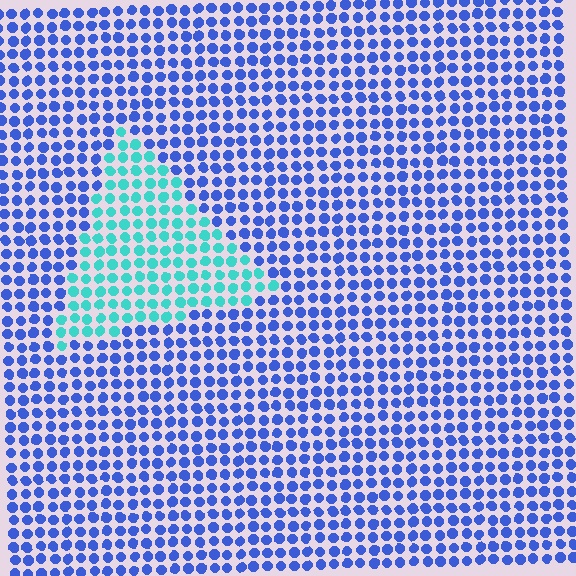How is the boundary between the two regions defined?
The boundary is defined purely by a slight shift in hue (about 53 degrees). Spacing, size, and orientation are identical on both sides.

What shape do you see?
I see a triangle.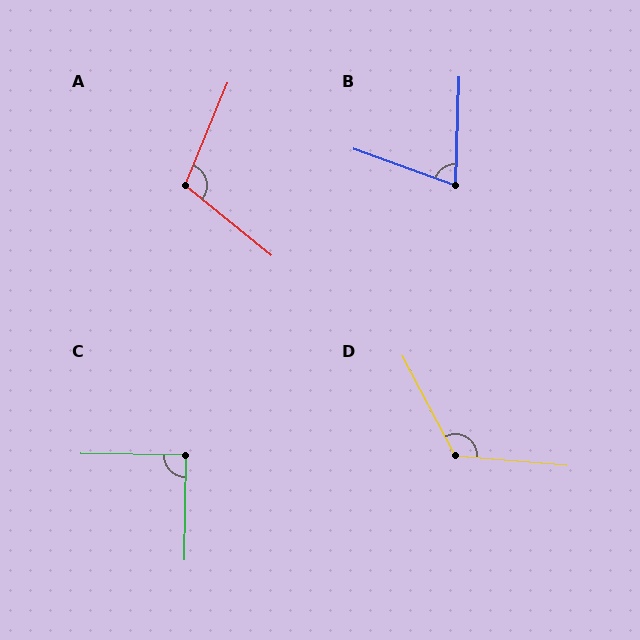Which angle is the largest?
D, at approximately 123 degrees.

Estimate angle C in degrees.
Approximately 90 degrees.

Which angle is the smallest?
B, at approximately 72 degrees.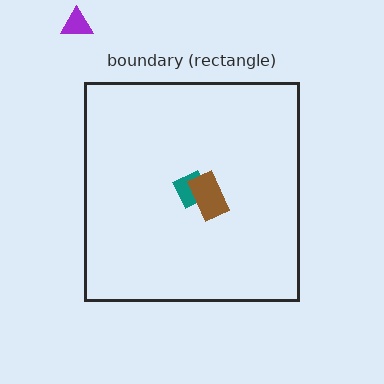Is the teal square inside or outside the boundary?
Inside.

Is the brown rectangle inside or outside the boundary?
Inside.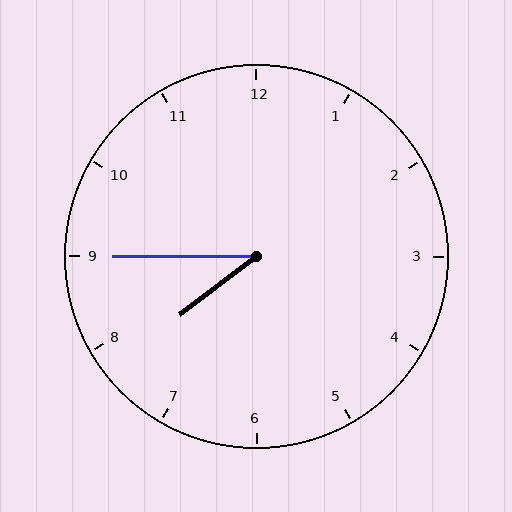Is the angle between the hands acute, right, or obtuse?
It is acute.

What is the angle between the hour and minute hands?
Approximately 38 degrees.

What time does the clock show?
7:45.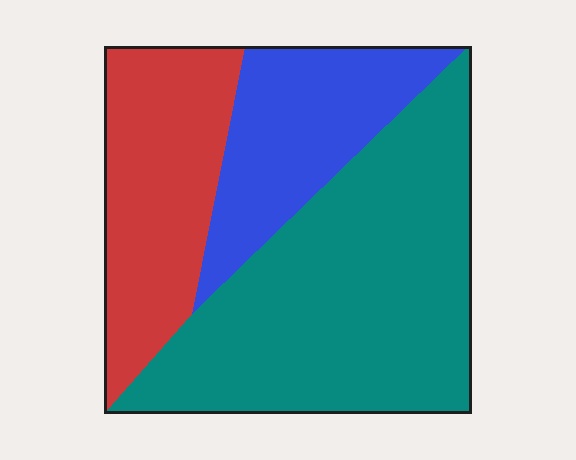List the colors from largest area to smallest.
From largest to smallest: teal, red, blue.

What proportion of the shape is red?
Red covers 26% of the shape.